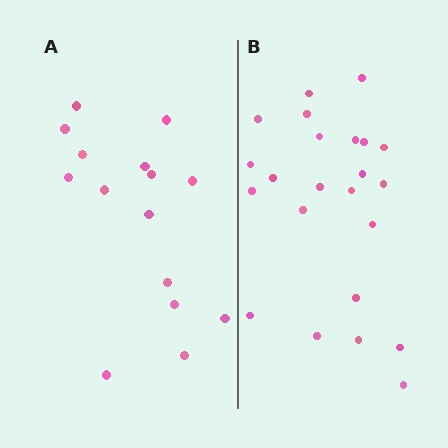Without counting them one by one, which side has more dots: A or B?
Region B (the right region) has more dots.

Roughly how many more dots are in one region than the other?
Region B has roughly 8 or so more dots than region A.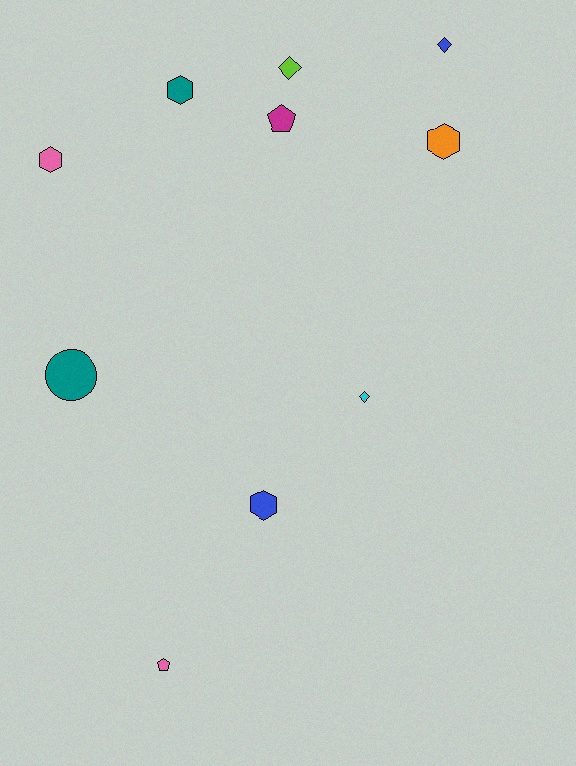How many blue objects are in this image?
There are 2 blue objects.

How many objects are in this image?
There are 10 objects.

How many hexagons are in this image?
There are 4 hexagons.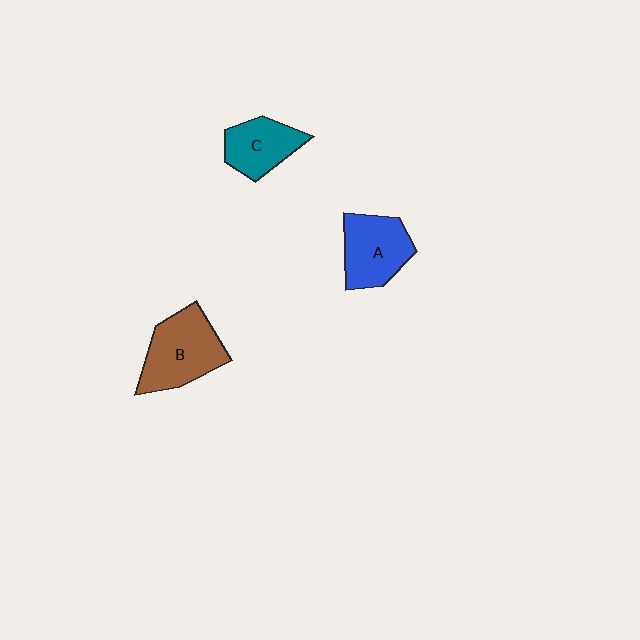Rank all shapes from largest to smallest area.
From largest to smallest: B (brown), A (blue), C (teal).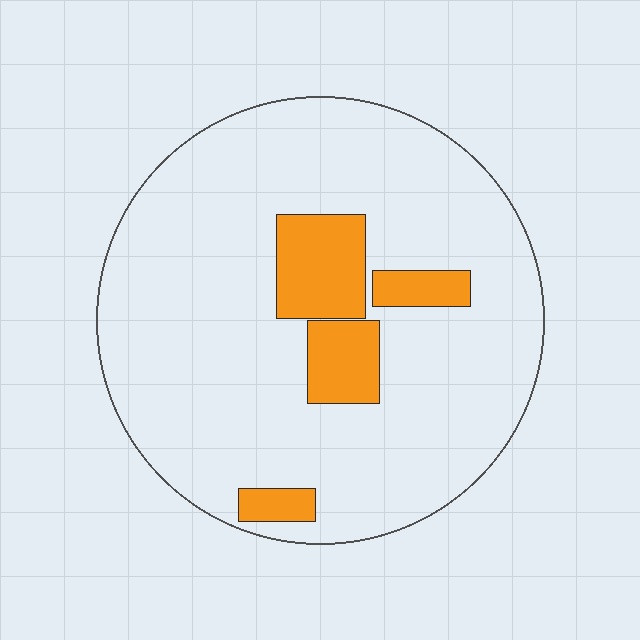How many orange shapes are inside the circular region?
4.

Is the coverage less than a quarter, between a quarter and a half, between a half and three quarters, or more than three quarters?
Less than a quarter.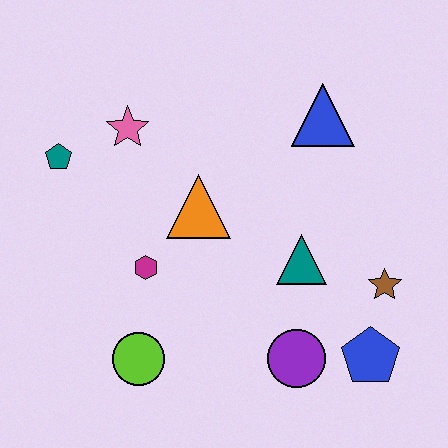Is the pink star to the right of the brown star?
No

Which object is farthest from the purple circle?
The teal pentagon is farthest from the purple circle.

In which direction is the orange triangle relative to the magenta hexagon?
The orange triangle is above the magenta hexagon.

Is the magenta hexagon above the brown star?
Yes